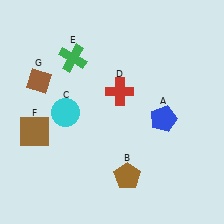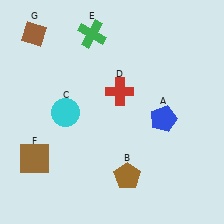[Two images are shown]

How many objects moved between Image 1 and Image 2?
3 objects moved between the two images.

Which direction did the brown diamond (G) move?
The brown diamond (G) moved up.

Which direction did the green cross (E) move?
The green cross (E) moved up.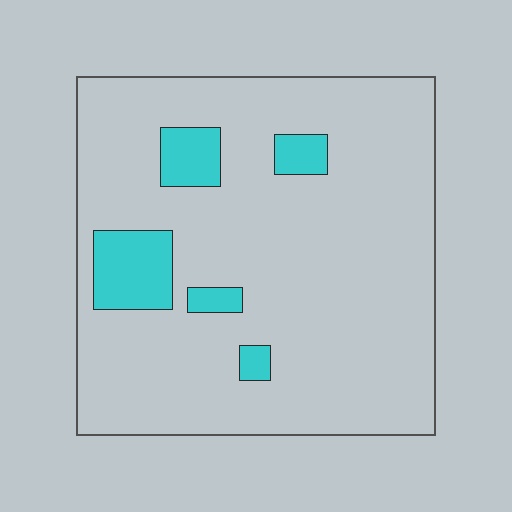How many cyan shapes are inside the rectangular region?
5.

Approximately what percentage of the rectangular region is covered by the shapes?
Approximately 10%.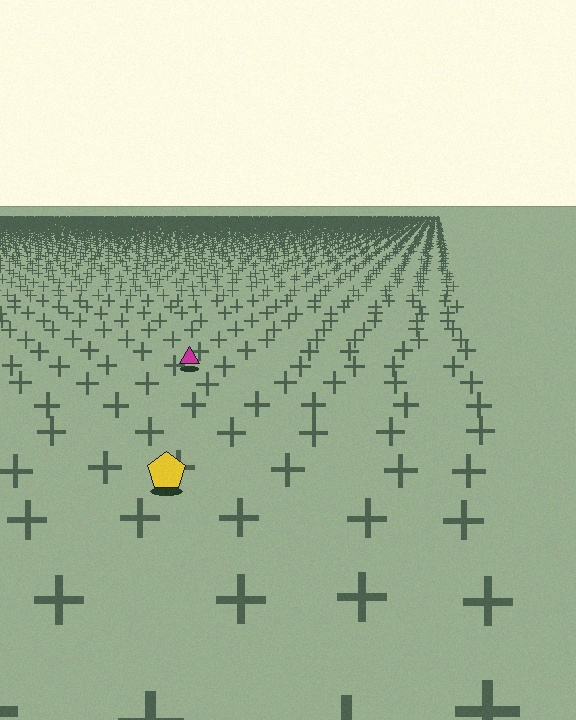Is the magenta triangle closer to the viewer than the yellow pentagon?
No. The yellow pentagon is closer — you can tell from the texture gradient: the ground texture is coarser near it.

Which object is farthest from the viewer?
The magenta triangle is farthest from the viewer. It appears smaller and the ground texture around it is denser.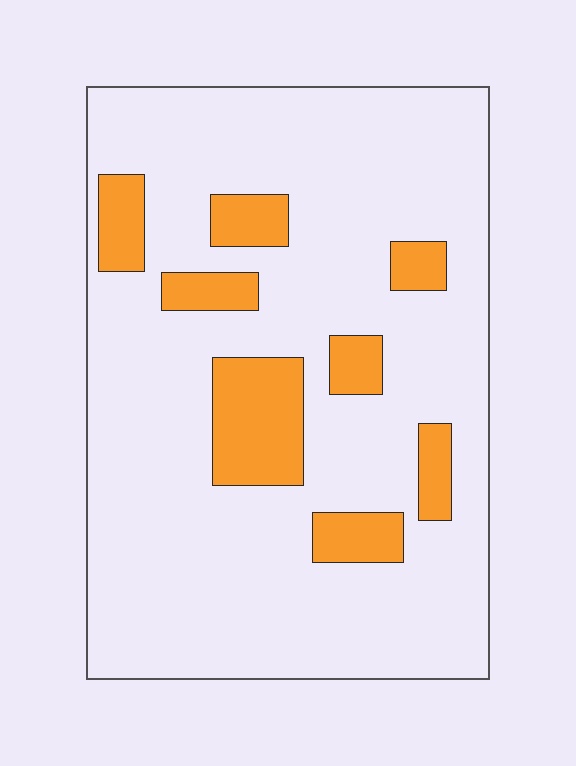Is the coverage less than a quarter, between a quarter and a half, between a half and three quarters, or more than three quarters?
Less than a quarter.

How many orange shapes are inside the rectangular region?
8.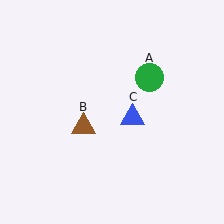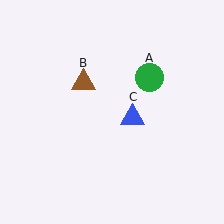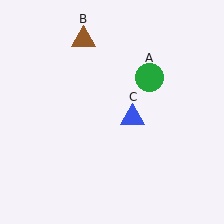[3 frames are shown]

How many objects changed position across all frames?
1 object changed position: brown triangle (object B).